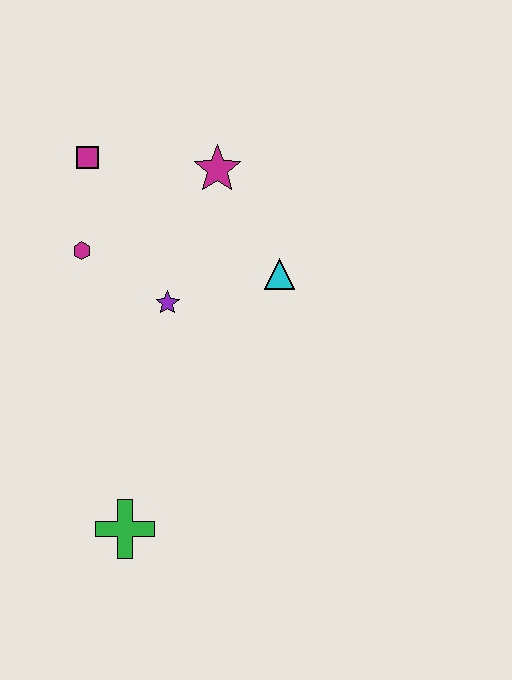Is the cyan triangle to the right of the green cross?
Yes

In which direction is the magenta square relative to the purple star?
The magenta square is above the purple star.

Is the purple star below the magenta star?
Yes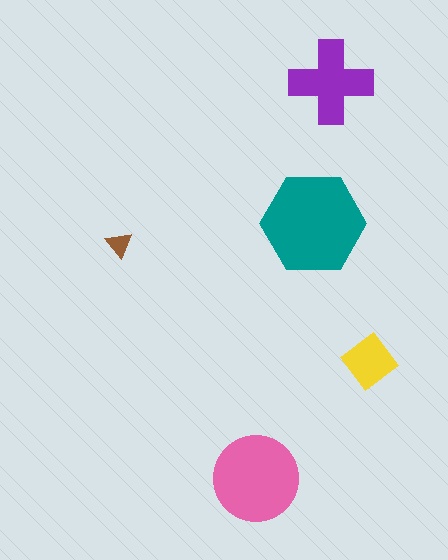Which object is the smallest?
The brown triangle.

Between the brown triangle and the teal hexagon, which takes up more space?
The teal hexagon.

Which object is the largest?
The teal hexagon.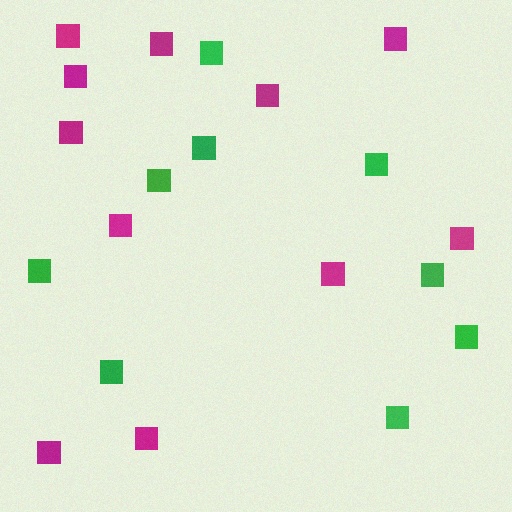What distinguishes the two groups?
There are 2 groups: one group of green squares (9) and one group of magenta squares (11).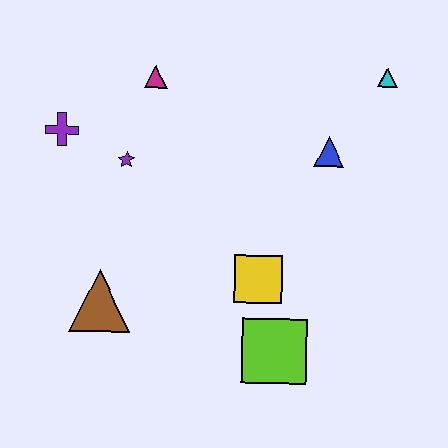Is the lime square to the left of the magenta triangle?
No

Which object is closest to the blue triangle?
The cyan triangle is closest to the blue triangle.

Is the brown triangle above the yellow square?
No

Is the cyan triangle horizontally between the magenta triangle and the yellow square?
No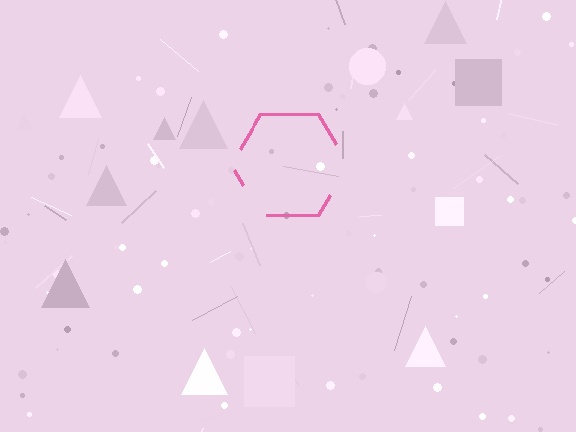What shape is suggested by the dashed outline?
The dashed outline suggests a hexagon.